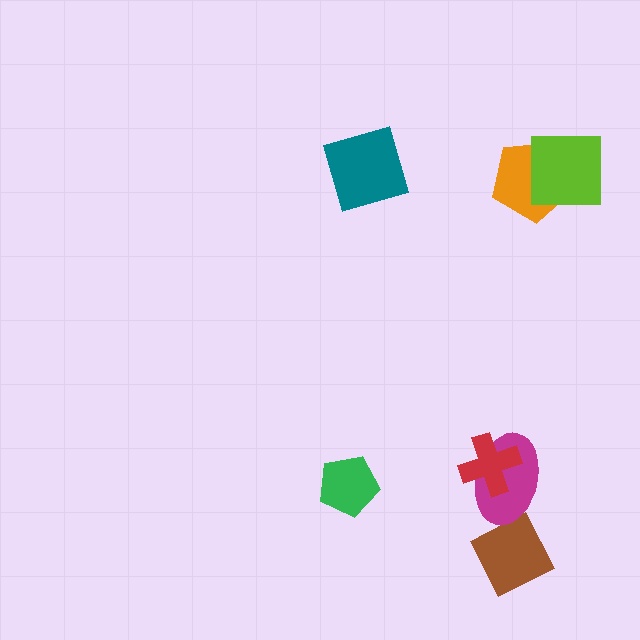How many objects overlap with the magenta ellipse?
1 object overlaps with the magenta ellipse.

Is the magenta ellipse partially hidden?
Yes, it is partially covered by another shape.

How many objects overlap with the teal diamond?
0 objects overlap with the teal diamond.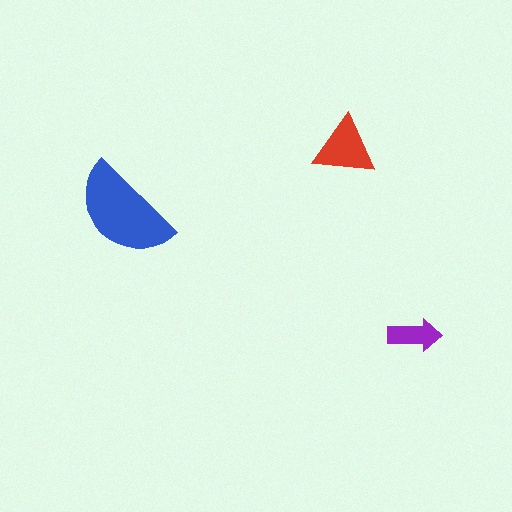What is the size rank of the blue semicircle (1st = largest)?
1st.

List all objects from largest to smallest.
The blue semicircle, the red triangle, the purple arrow.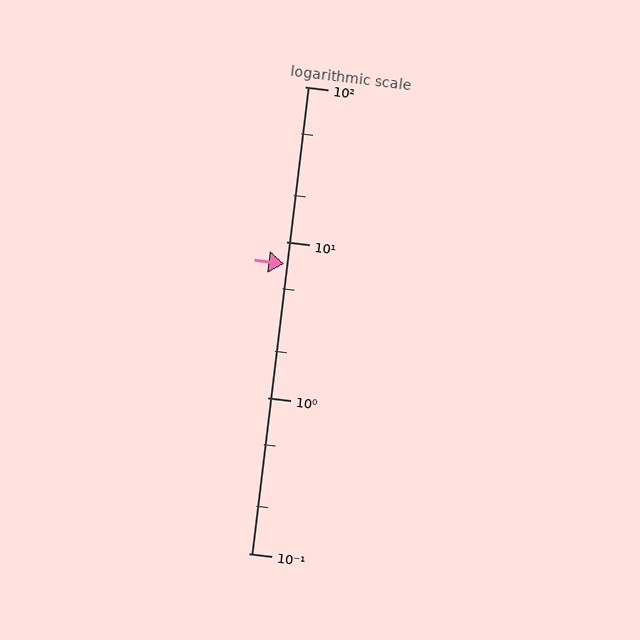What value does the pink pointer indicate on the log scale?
The pointer indicates approximately 7.3.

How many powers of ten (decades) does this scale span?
The scale spans 3 decades, from 0.1 to 100.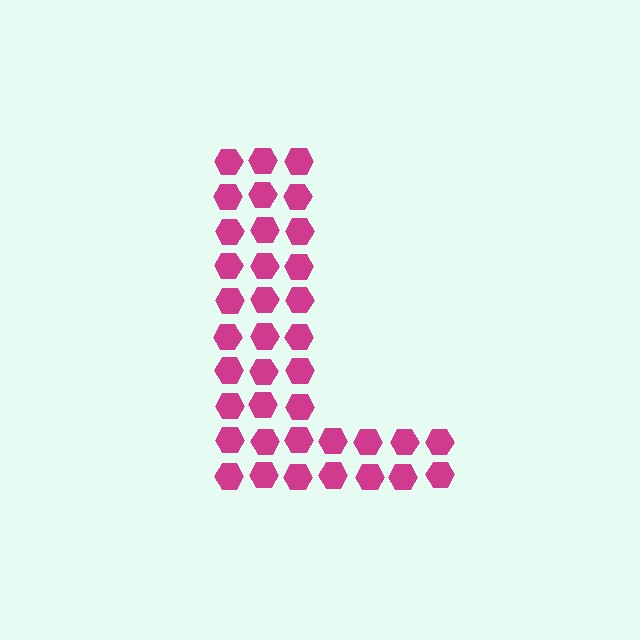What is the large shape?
The large shape is the letter L.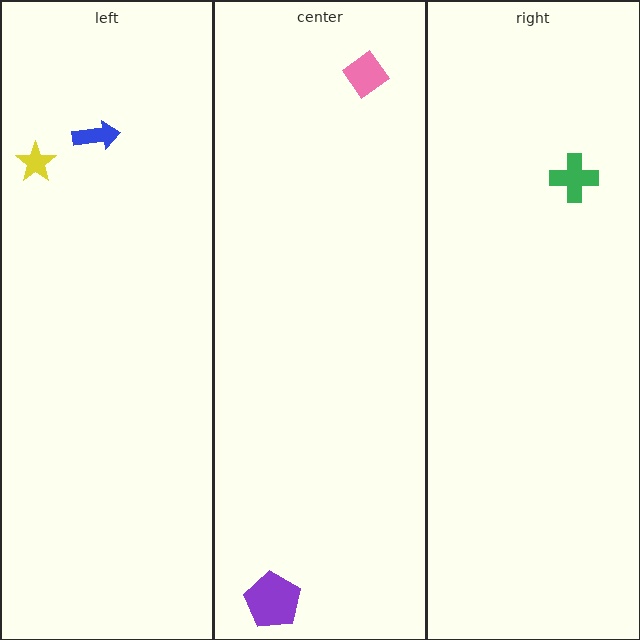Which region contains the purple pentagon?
The center region.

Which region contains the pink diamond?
The center region.